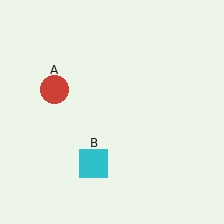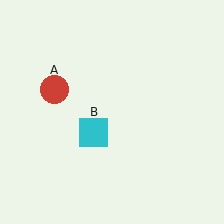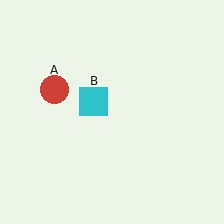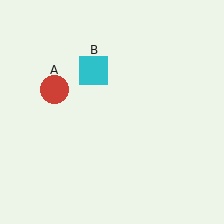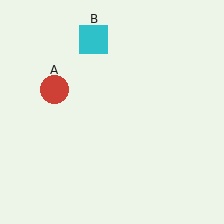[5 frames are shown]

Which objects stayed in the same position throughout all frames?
Red circle (object A) remained stationary.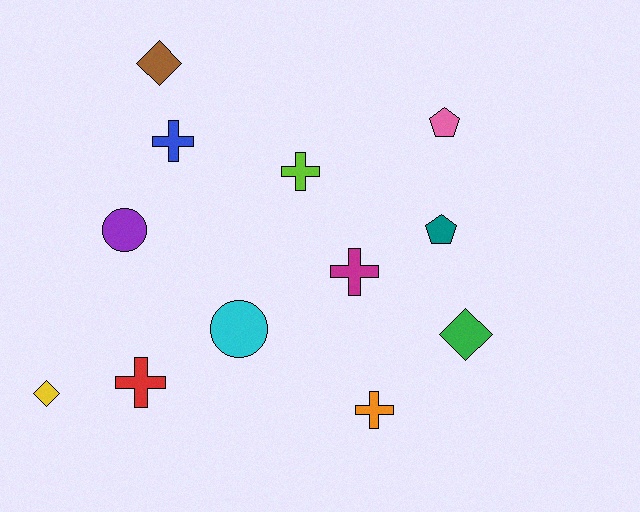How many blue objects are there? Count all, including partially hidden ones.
There is 1 blue object.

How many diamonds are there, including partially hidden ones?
There are 3 diamonds.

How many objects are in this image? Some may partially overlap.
There are 12 objects.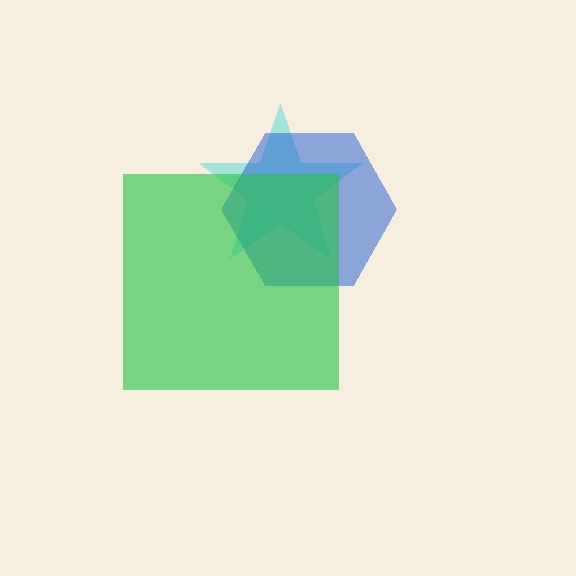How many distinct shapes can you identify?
There are 3 distinct shapes: a cyan star, a blue hexagon, a green square.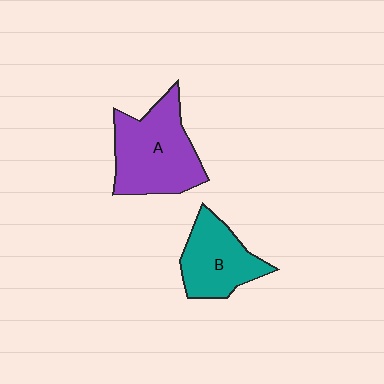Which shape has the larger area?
Shape A (purple).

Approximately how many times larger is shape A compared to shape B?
Approximately 1.4 times.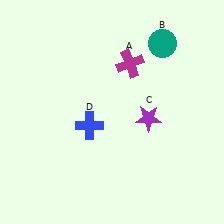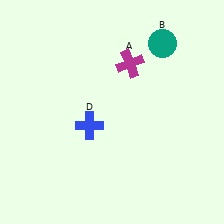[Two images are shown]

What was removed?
The purple star (C) was removed in Image 2.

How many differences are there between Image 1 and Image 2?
There is 1 difference between the two images.